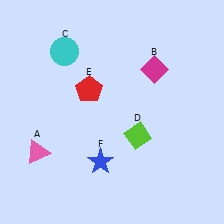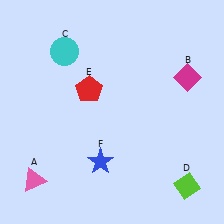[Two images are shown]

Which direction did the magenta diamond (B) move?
The magenta diamond (B) moved right.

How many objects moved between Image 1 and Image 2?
3 objects moved between the two images.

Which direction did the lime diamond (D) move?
The lime diamond (D) moved down.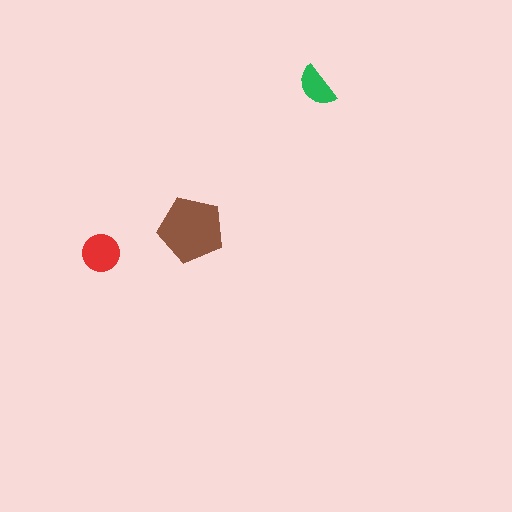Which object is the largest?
The brown pentagon.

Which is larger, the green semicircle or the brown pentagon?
The brown pentagon.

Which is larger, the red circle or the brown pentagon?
The brown pentagon.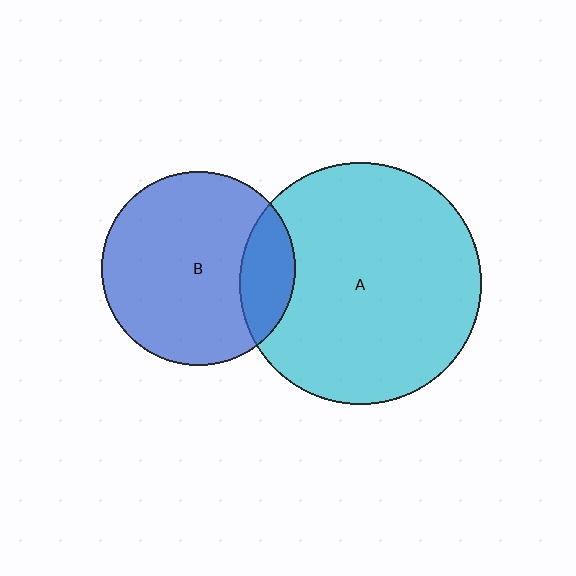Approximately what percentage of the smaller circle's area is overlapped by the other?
Approximately 20%.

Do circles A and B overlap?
Yes.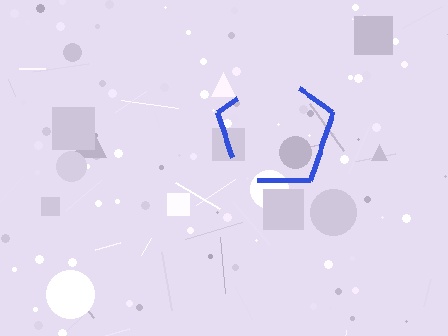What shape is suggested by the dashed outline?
The dashed outline suggests a pentagon.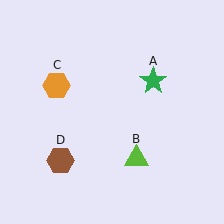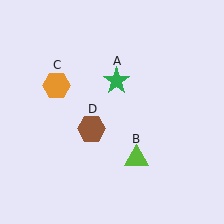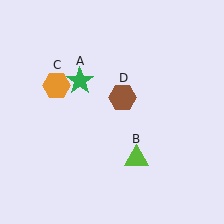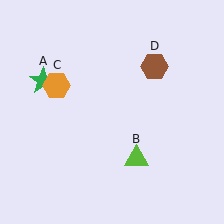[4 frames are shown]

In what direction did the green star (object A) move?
The green star (object A) moved left.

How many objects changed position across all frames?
2 objects changed position: green star (object A), brown hexagon (object D).